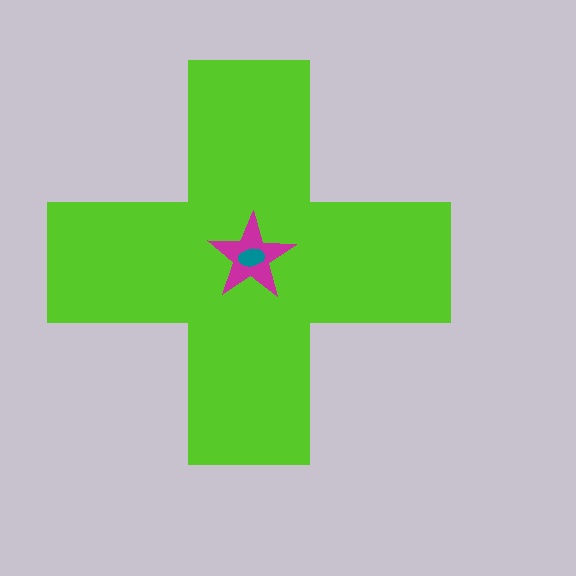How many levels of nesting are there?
3.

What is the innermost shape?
The teal ellipse.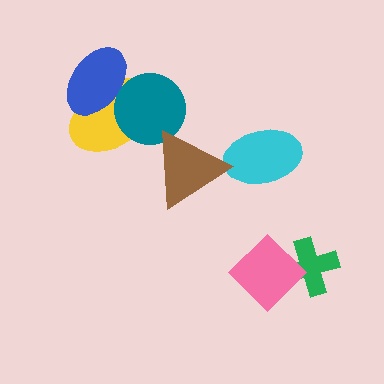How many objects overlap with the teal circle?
3 objects overlap with the teal circle.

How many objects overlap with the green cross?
1 object overlaps with the green cross.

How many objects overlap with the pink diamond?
1 object overlaps with the pink diamond.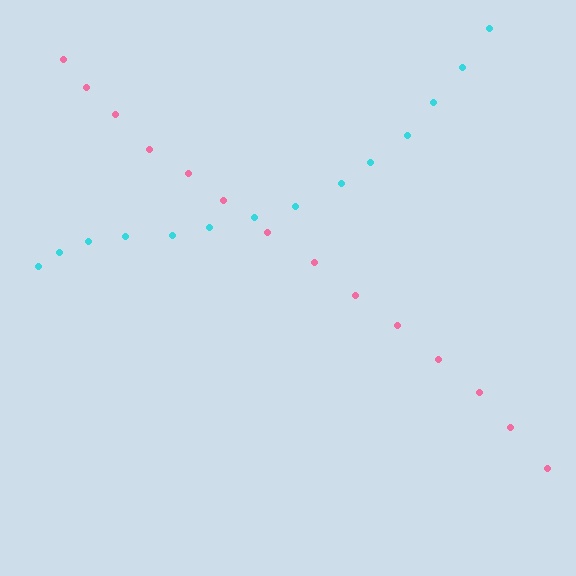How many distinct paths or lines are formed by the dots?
There are 2 distinct paths.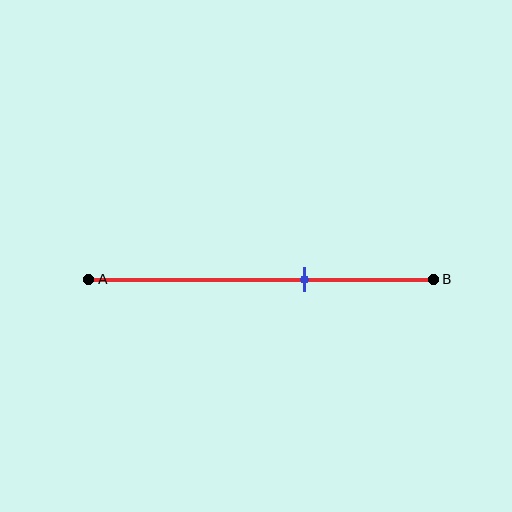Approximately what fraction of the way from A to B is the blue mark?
The blue mark is approximately 65% of the way from A to B.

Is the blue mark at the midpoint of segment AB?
No, the mark is at about 65% from A, not at the 50% midpoint.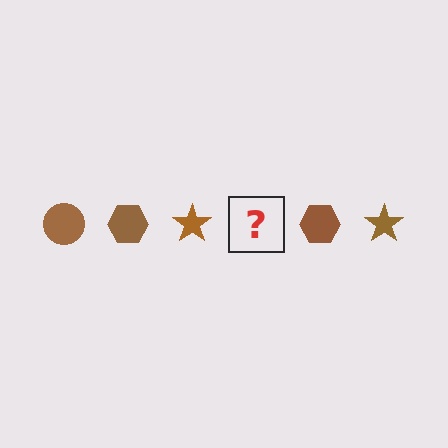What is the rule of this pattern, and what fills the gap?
The rule is that the pattern cycles through circle, hexagon, star shapes in brown. The gap should be filled with a brown circle.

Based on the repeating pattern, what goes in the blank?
The blank should be a brown circle.